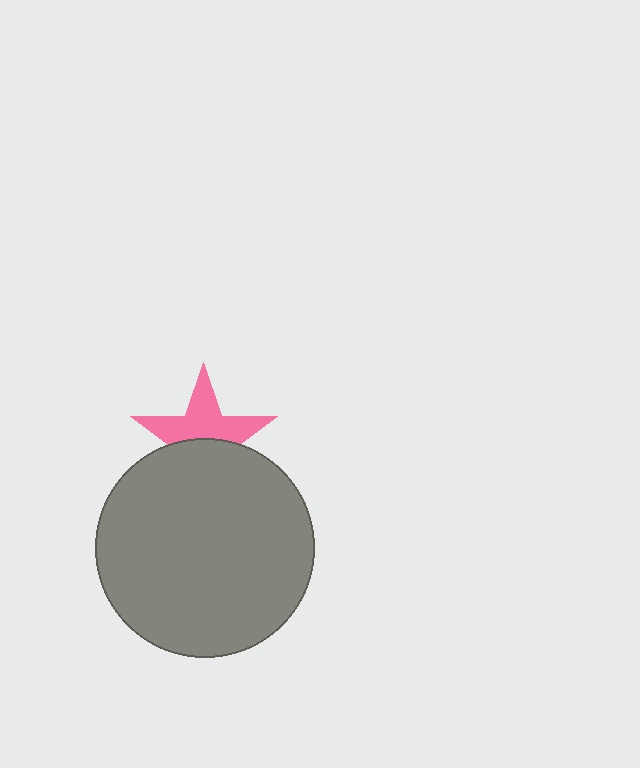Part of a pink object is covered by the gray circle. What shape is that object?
It is a star.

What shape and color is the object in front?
The object in front is a gray circle.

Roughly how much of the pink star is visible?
About half of it is visible (roughly 54%).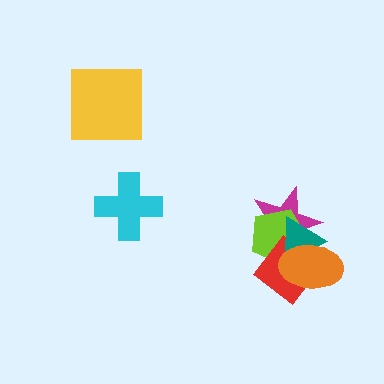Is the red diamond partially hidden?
Yes, it is partially covered by another shape.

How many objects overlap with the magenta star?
4 objects overlap with the magenta star.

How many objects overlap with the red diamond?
4 objects overlap with the red diamond.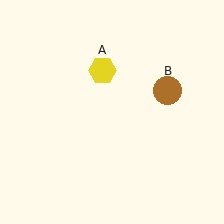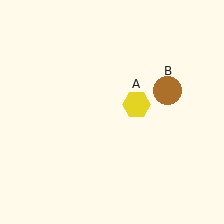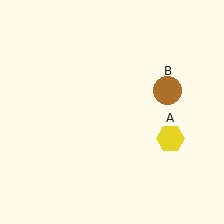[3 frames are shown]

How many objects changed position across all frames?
1 object changed position: yellow hexagon (object A).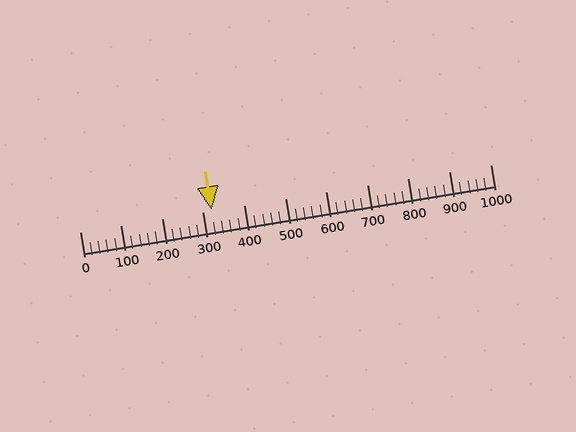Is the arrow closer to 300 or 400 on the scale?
The arrow is closer to 300.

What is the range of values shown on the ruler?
The ruler shows values from 0 to 1000.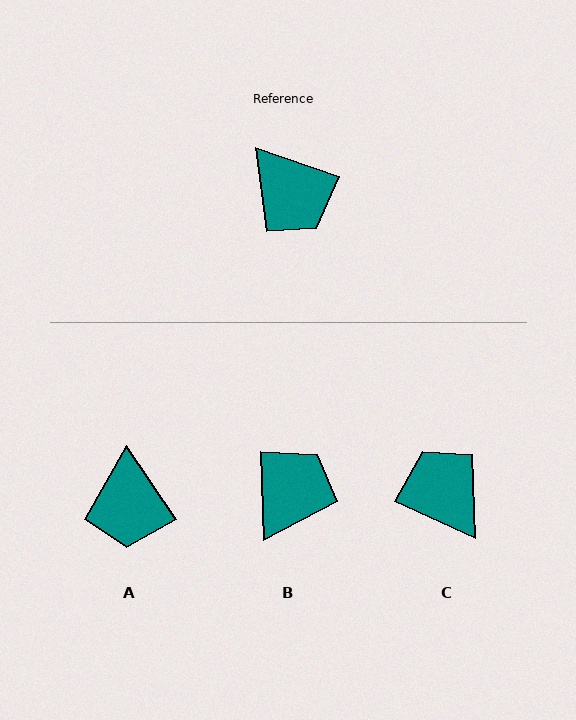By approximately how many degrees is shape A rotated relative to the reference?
Approximately 37 degrees clockwise.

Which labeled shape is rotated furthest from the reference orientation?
C, about 174 degrees away.